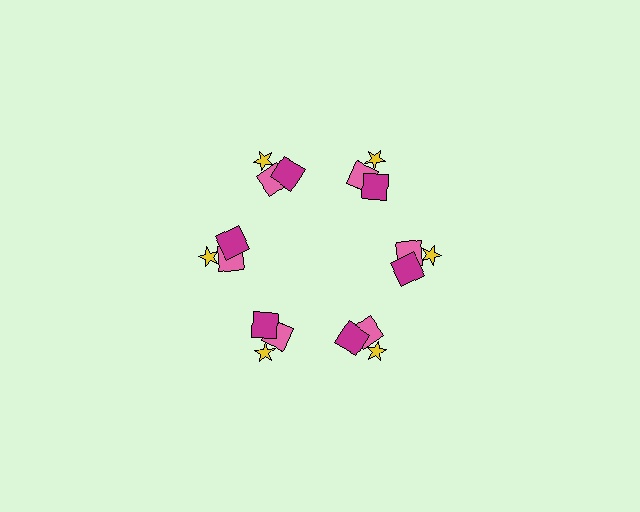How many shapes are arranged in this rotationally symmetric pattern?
There are 18 shapes, arranged in 6 groups of 3.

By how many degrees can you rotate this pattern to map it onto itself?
The pattern maps onto itself every 60 degrees of rotation.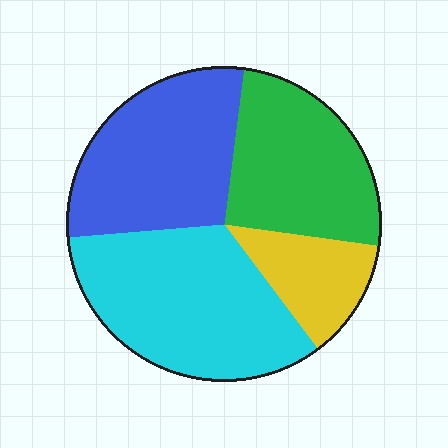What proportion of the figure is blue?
Blue takes up about one quarter (1/4) of the figure.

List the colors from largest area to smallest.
From largest to smallest: cyan, blue, green, yellow.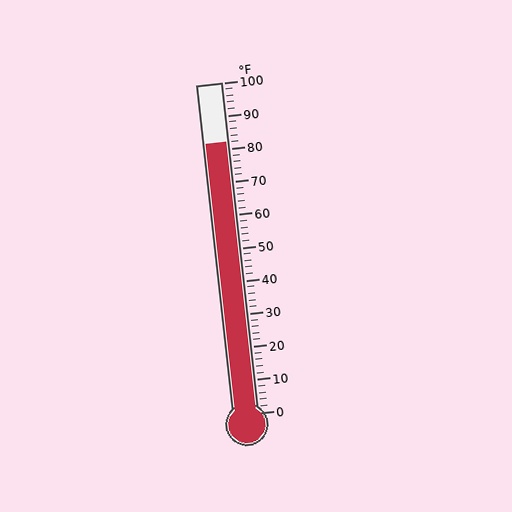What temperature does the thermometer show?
The thermometer shows approximately 82°F.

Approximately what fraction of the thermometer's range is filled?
The thermometer is filled to approximately 80% of its range.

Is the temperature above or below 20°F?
The temperature is above 20°F.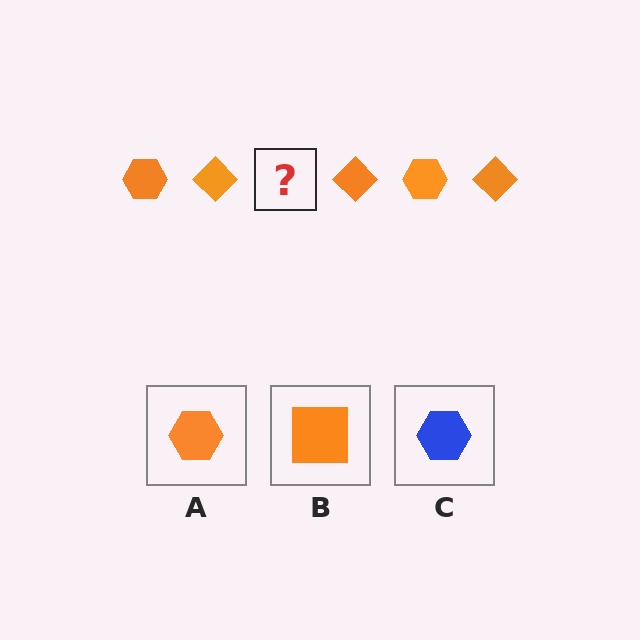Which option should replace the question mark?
Option A.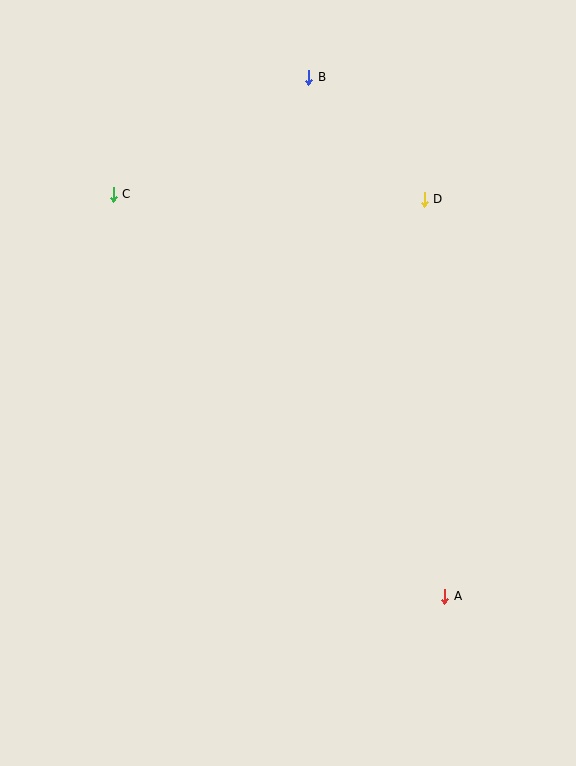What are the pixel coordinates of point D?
Point D is at (424, 199).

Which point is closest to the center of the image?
Point D at (424, 199) is closest to the center.